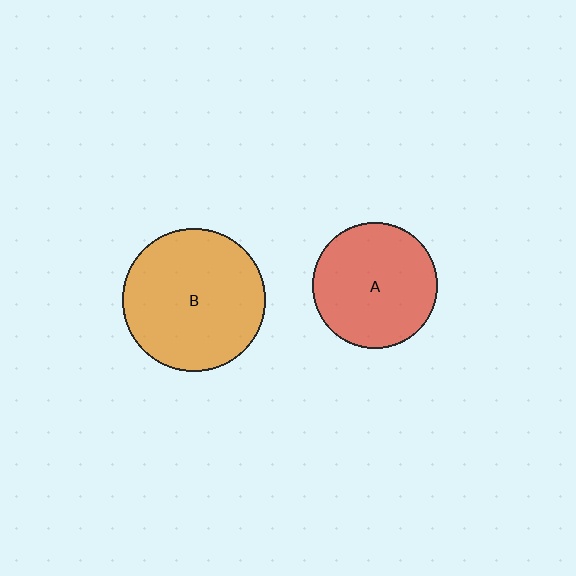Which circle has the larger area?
Circle B (orange).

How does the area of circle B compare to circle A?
Approximately 1.3 times.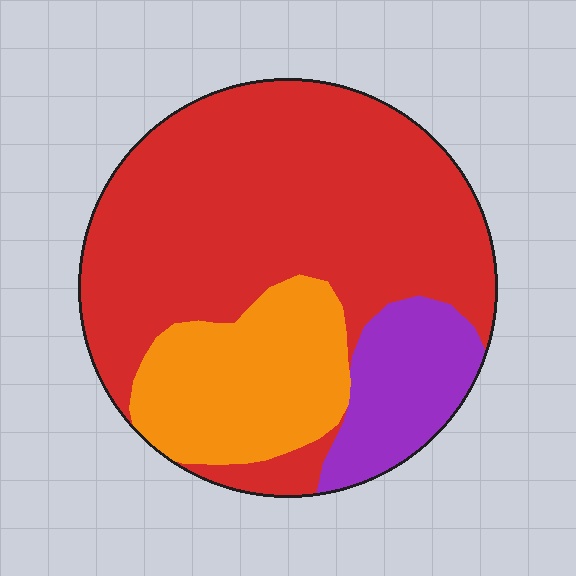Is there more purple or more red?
Red.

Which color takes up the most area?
Red, at roughly 65%.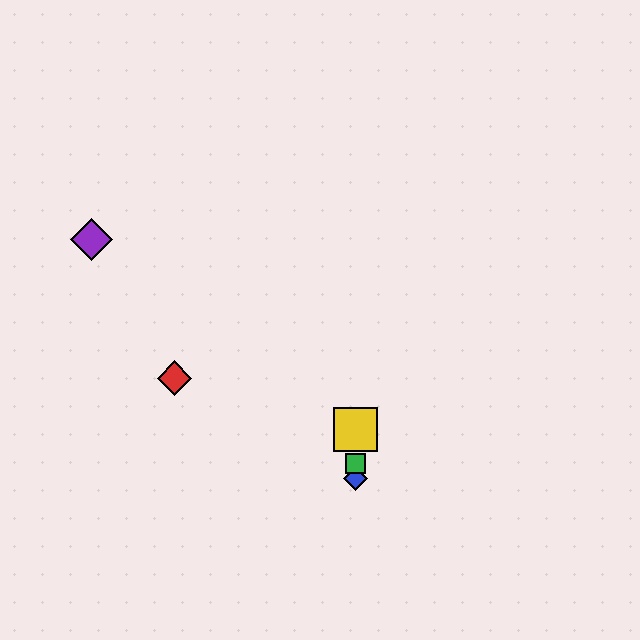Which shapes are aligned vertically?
The blue diamond, the green square, the yellow square are aligned vertically.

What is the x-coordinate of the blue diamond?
The blue diamond is at x≈355.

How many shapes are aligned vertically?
3 shapes (the blue diamond, the green square, the yellow square) are aligned vertically.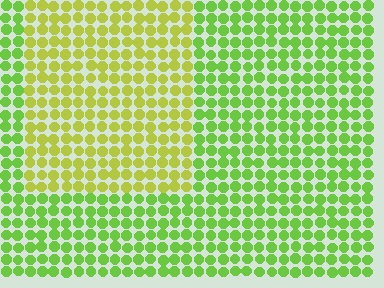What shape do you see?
I see a rectangle.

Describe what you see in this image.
The image is filled with small lime elements in a uniform arrangement. A rectangle-shaped region is visible where the elements are tinted to a slightly different hue, forming a subtle color boundary.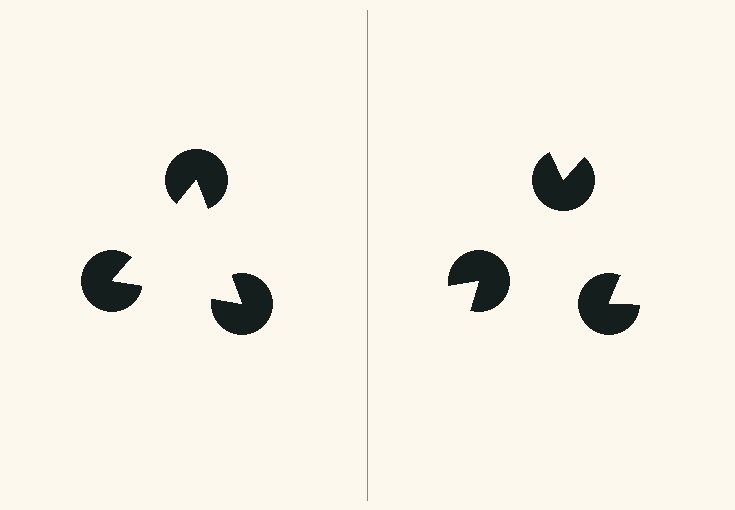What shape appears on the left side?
An illusory triangle.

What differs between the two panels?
The pac-man discs are positioned identically on both sides; only the wedge orientations differ. On the left they align to a triangle; on the right they are misaligned.